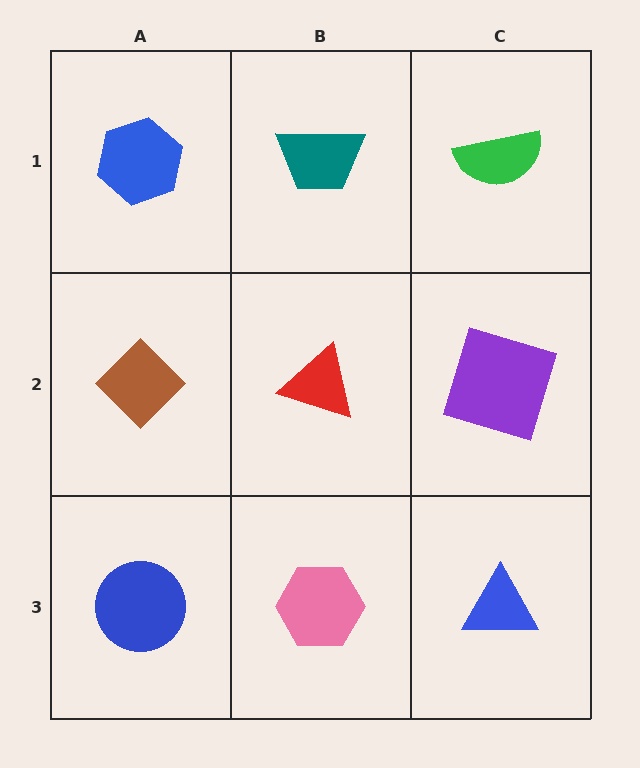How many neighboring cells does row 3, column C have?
2.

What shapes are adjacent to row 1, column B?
A red triangle (row 2, column B), a blue hexagon (row 1, column A), a green semicircle (row 1, column C).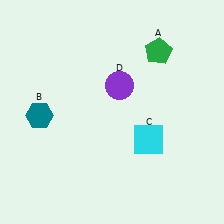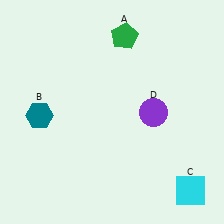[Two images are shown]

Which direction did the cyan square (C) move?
The cyan square (C) moved down.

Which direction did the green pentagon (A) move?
The green pentagon (A) moved left.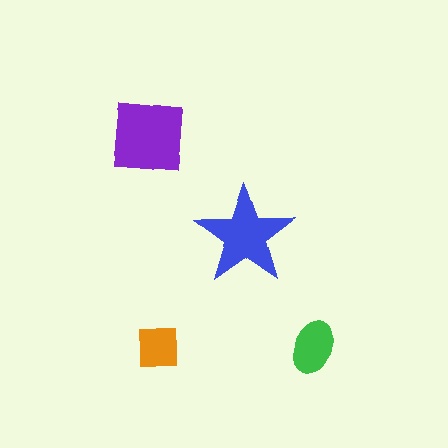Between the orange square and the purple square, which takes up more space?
The purple square.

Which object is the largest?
The purple square.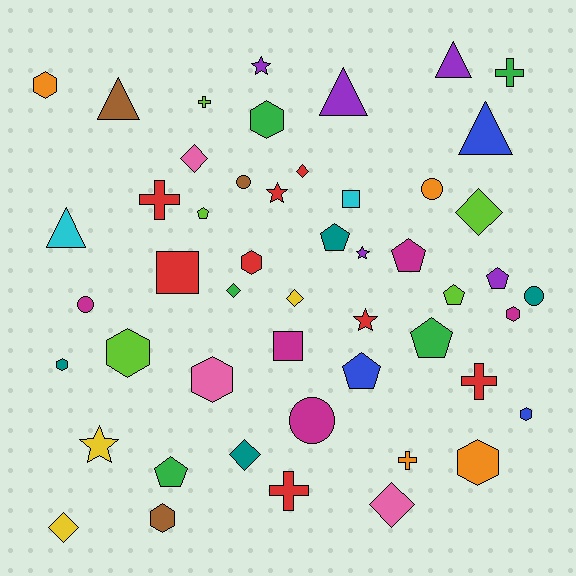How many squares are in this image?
There are 3 squares.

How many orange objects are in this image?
There are 4 orange objects.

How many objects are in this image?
There are 50 objects.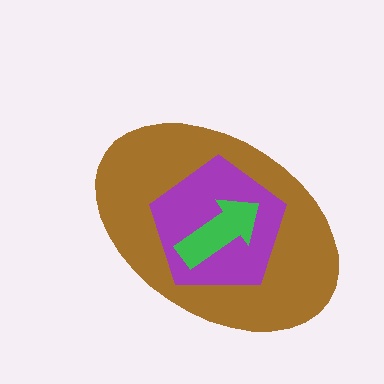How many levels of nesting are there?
3.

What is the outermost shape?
The brown ellipse.